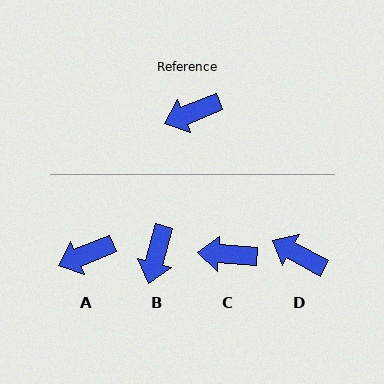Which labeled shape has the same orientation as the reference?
A.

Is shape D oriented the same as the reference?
No, it is off by about 51 degrees.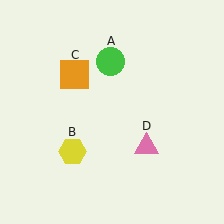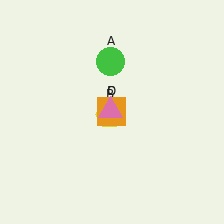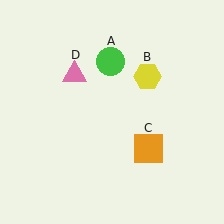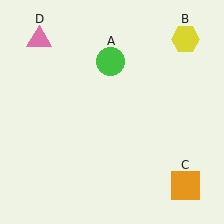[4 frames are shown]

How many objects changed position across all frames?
3 objects changed position: yellow hexagon (object B), orange square (object C), pink triangle (object D).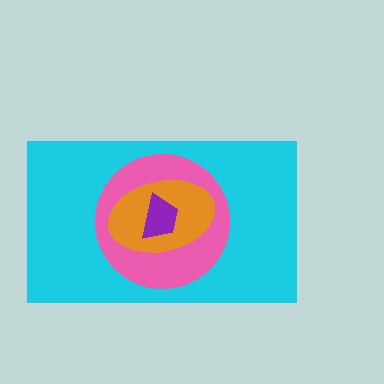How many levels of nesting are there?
4.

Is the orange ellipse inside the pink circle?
Yes.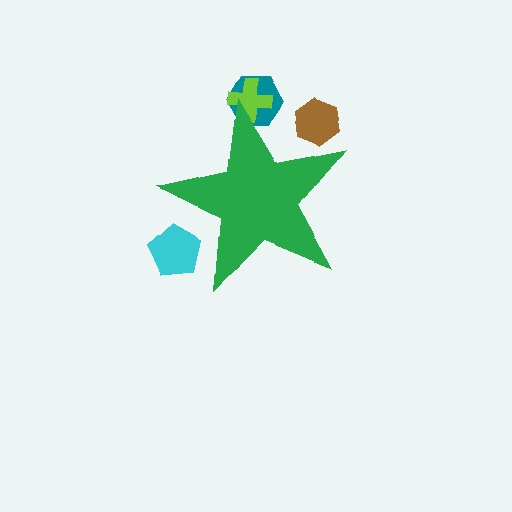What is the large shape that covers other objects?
A green star.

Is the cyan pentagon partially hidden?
Yes, the cyan pentagon is partially hidden behind the green star.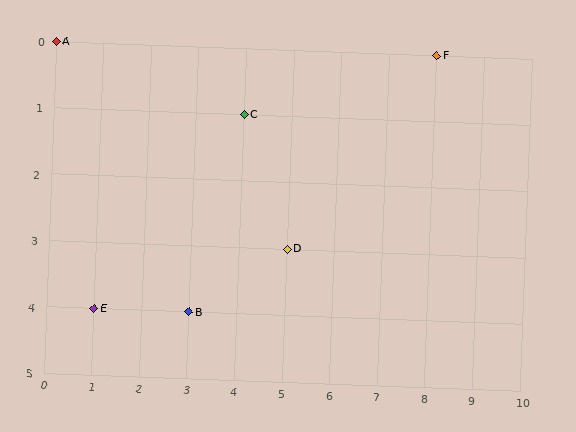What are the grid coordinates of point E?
Point E is at grid coordinates (1, 4).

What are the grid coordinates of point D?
Point D is at grid coordinates (5, 3).